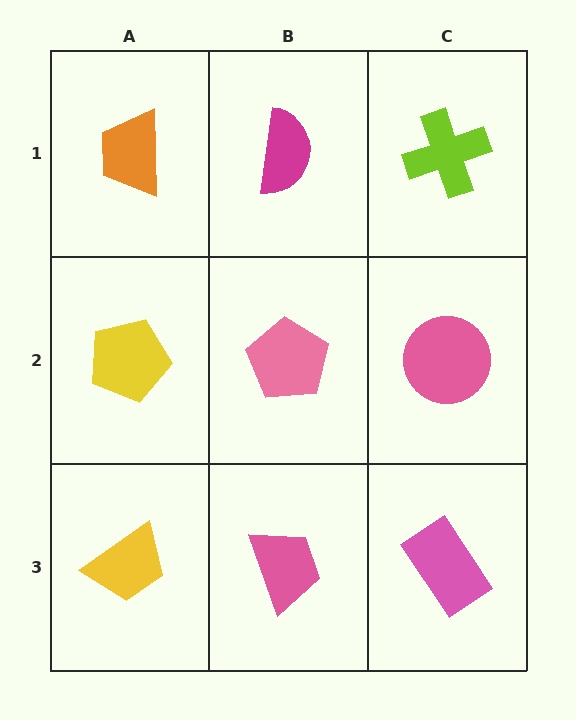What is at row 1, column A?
An orange trapezoid.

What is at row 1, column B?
A magenta semicircle.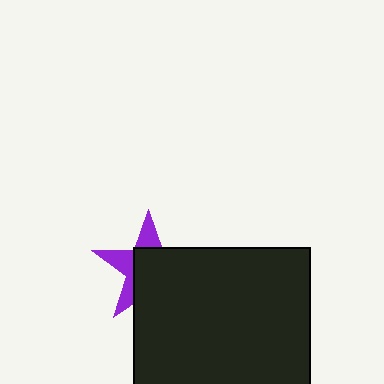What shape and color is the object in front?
The object in front is a black rectangle.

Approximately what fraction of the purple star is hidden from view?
Roughly 62% of the purple star is hidden behind the black rectangle.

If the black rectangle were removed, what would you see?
You would see the complete purple star.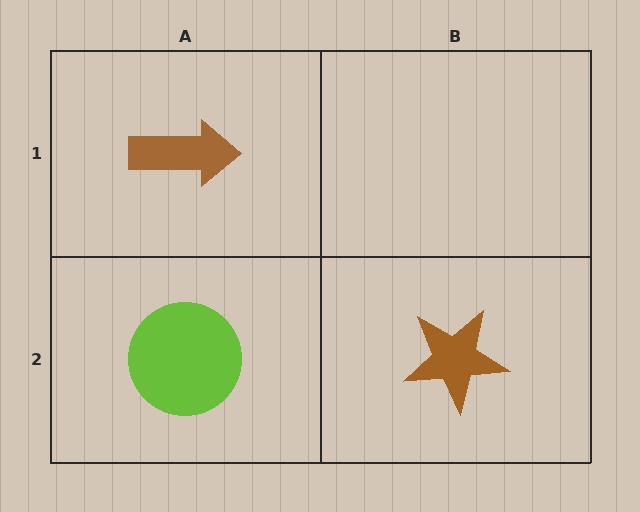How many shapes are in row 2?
2 shapes.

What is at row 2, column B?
A brown star.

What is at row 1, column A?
A brown arrow.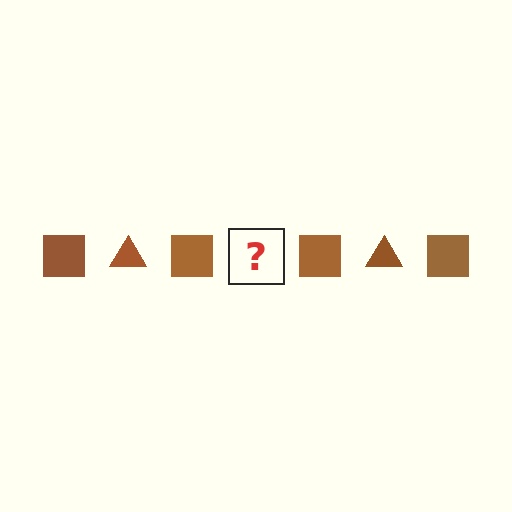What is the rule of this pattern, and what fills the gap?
The rule is that the pattern cycles through square, triangle shapes in brown. The gap should be filled with a brown triangle.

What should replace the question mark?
The question mark should be replaced with a brown triangle.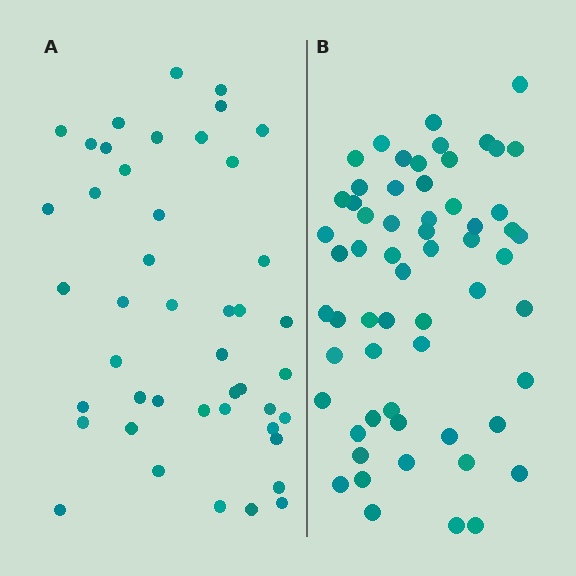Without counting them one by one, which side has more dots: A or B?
Region B (the right region) has more dots.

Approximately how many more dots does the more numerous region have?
Region B has approximately 15 more dots than region A.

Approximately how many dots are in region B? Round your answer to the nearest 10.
About 60 dots.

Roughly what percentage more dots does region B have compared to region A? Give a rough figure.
About 35% more.